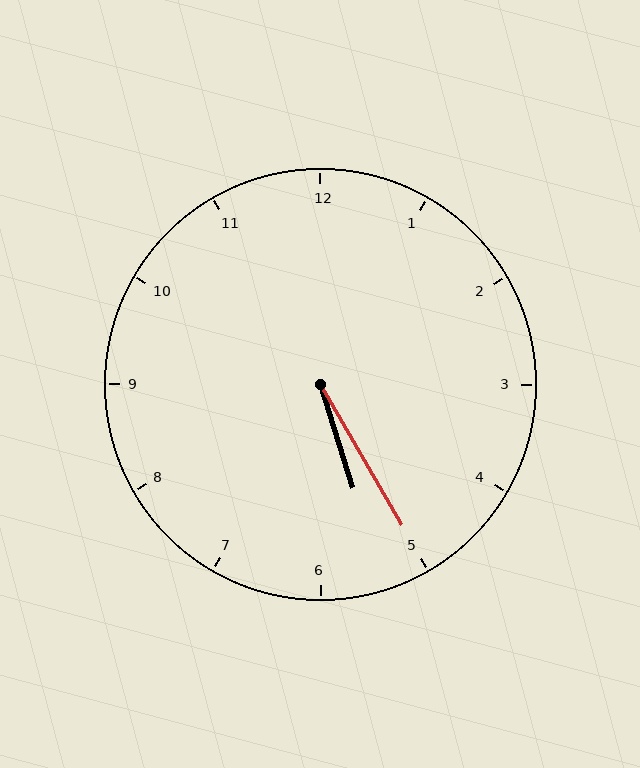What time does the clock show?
5:25.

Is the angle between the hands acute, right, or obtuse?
It is acute.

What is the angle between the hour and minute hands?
Approximately 12 degrees.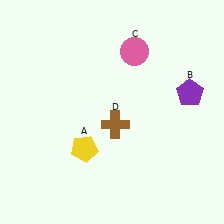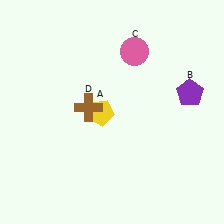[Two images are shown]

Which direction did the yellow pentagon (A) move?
The yellow pentagon (A) moved up.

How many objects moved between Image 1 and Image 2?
2 objects moved between the two images.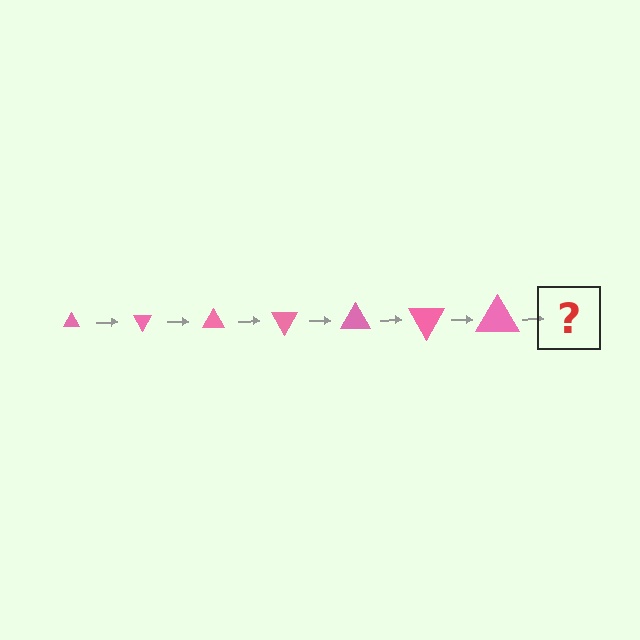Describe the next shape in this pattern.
It should be a triangle, larger than the previous one and rotated 420 degrees from the start.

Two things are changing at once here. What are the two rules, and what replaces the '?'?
The two rules are that the triangle grows larger each step and it rotates 60 degrees each step. The '?' should be a triangle, larger than the previous one and rotated 420 degrees from the start.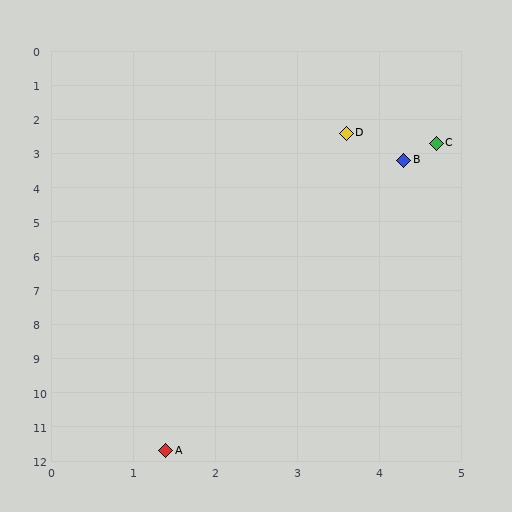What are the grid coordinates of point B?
Point B is at approximately (4.3, 3.2).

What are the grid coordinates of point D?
Point D is at approximately (3.6, 2.4).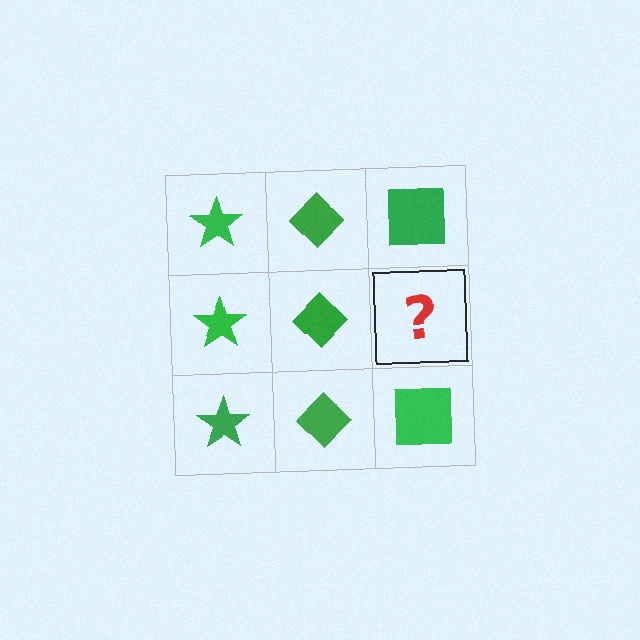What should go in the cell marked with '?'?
The missing cell should contain a green square.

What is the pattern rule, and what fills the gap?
The rule is that each column has a consistent shape. The gap should be filled with a green square.